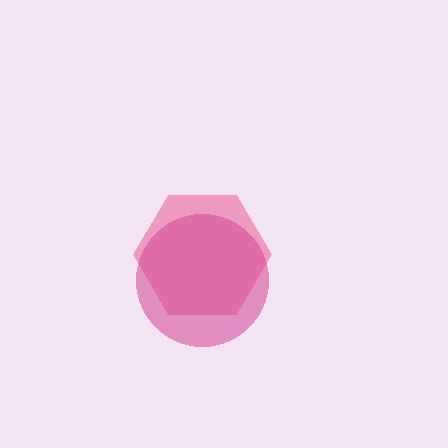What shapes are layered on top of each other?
The layered shapes are: a pink hexagon, a magenta circle.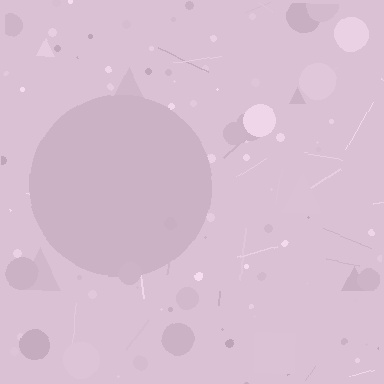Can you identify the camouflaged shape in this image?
The camouflaged shape is a circle.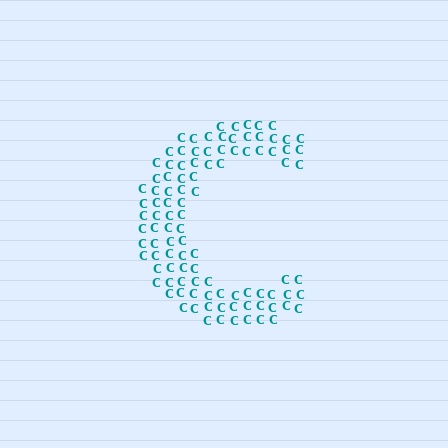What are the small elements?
The small elements are letter C's.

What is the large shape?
The large shape is the letter C.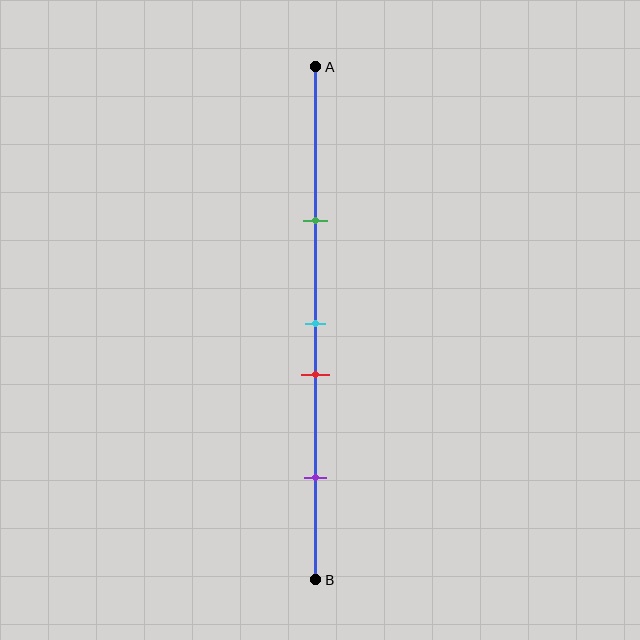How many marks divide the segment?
There are 4 marks dividing the segment.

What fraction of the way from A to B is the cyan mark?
The cyan mark is approximately 50% (0.5) of the way from A to B.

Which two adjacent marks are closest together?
The cyan and red marks are the closest adjacent pair.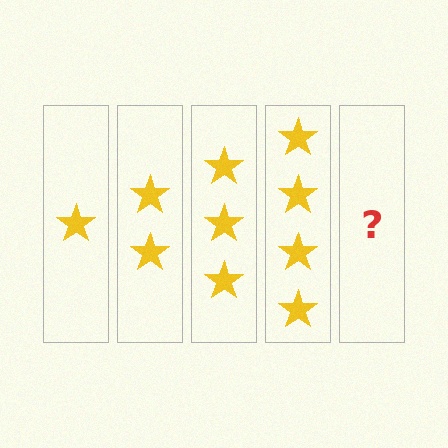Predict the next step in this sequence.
The next step is 5 stars.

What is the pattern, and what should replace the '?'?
The pattern is that each step adds one more star. The '?' should be 5 stars.